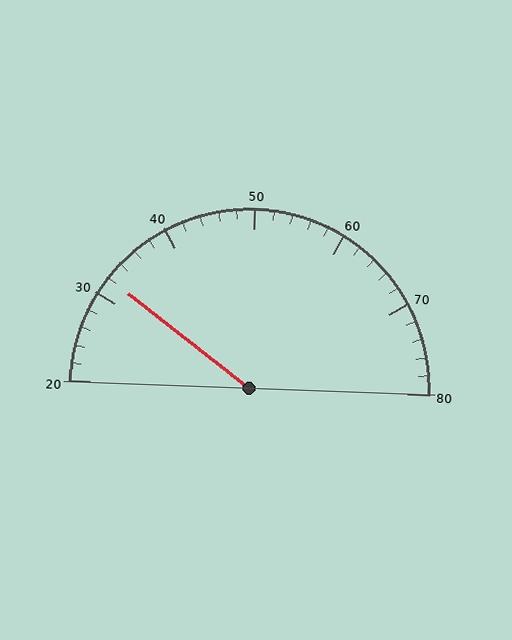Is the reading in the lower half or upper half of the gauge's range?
The reading is in the lower half of the range (20 to 80).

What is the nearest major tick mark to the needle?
The nearest major tick mark is 30.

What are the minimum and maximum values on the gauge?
The gauge ranges from 20 to 80.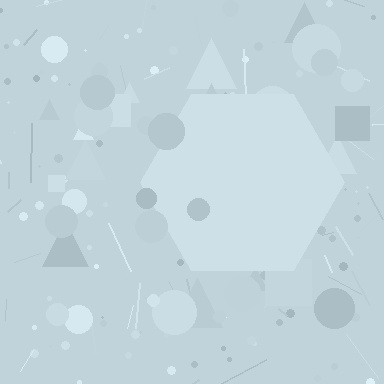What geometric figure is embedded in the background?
A hexagon is embedded in the background.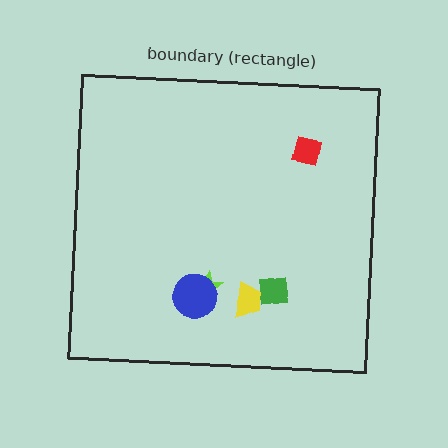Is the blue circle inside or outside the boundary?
Inside.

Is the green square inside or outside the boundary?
Inside.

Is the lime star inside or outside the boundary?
Inside.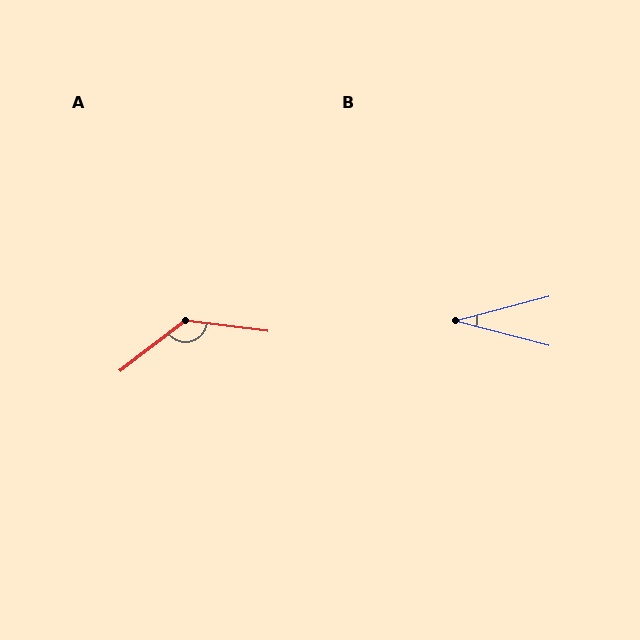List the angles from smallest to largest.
B (30°), A (136°).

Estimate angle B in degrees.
Approximately 30 degrees.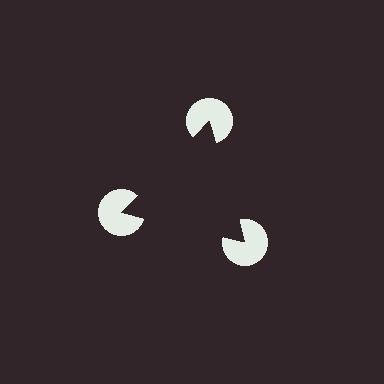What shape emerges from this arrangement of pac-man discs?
An illusory triangle — its edges are inferred from the aligned wedge cuts in the pac-man discs, not physically drawn.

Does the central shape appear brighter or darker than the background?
It typically appears slightly darker than the background, even though no actual brightness change is drawn.